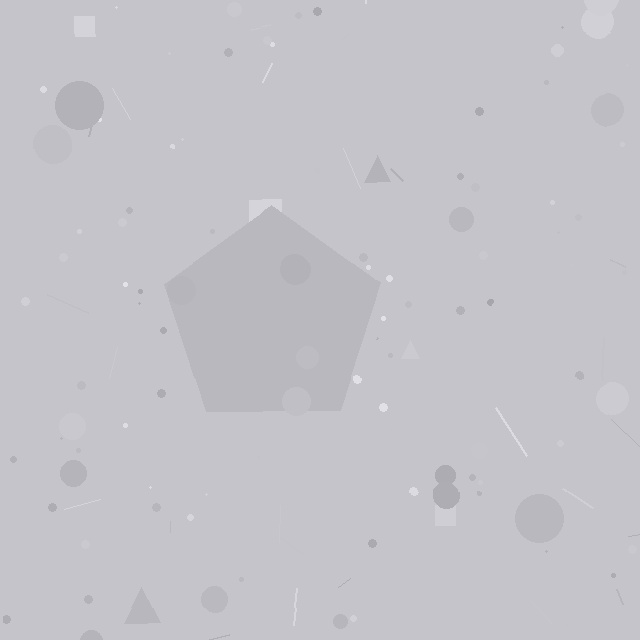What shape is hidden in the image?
A pentagon is hidden in the image.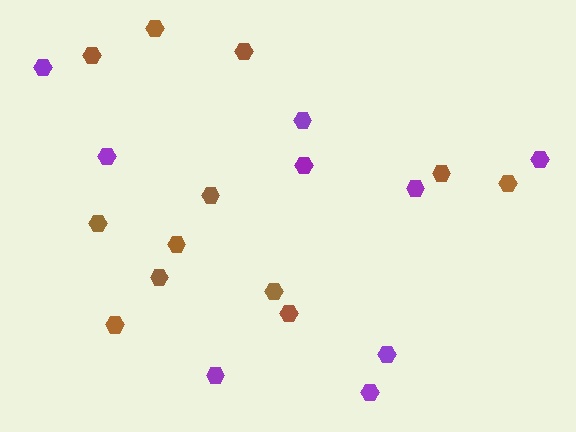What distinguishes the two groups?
There are 2 groups: one group of purple hexagons (9) and one group of brown hexagons (12).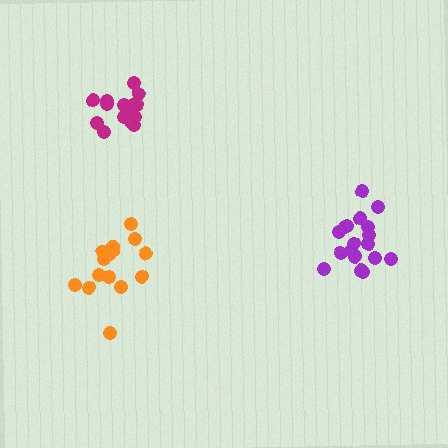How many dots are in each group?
Group 1: 15 dots, Group 2: 16 dots, Group 3: 18 dots (49 total).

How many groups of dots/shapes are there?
There are 3 groups.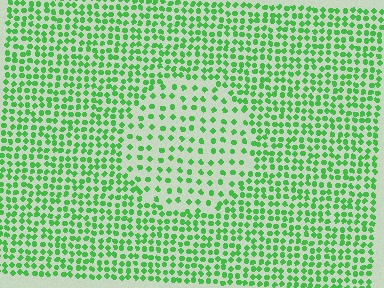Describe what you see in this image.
The image contains small green elements arranged at two different densities. A circle-shaped region is visible where the elements are less densely packed than the surrounding area.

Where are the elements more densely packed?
The elements are more densely packed outside the circle boundary.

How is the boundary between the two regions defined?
The boundary is defined by a change in element density (approximately 2.0x ratio). All elements are the same color, size, and shape.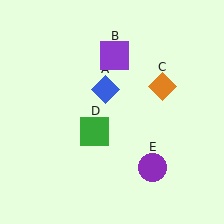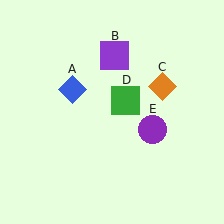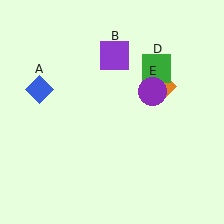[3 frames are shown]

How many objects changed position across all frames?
3 objects changed position: blue diamond (object A), green square (object D), purple circle (object E).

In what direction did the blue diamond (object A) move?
The blue diamond (object A) moved left.